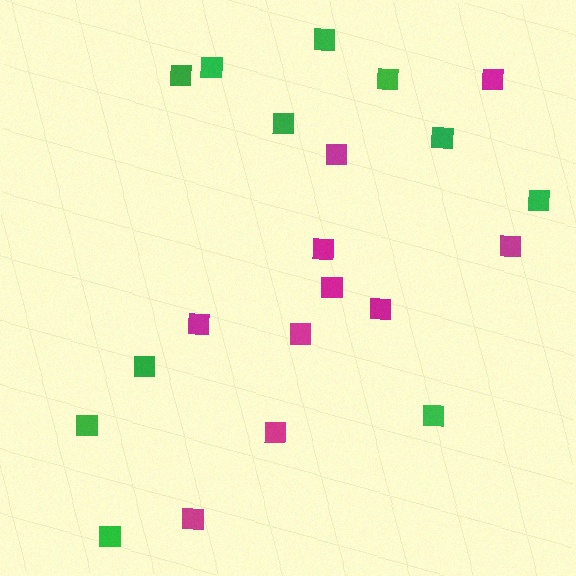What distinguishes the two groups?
There are 2 groups: one group of green squares (11) and one group of magenta squares (10).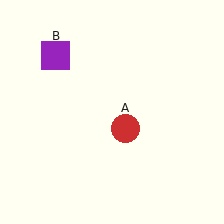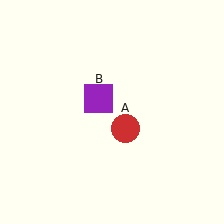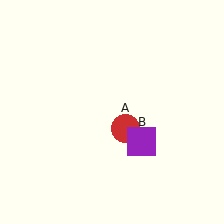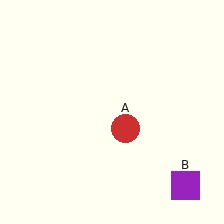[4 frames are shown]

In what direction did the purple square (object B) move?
The purple square (object B) moved down and to the right.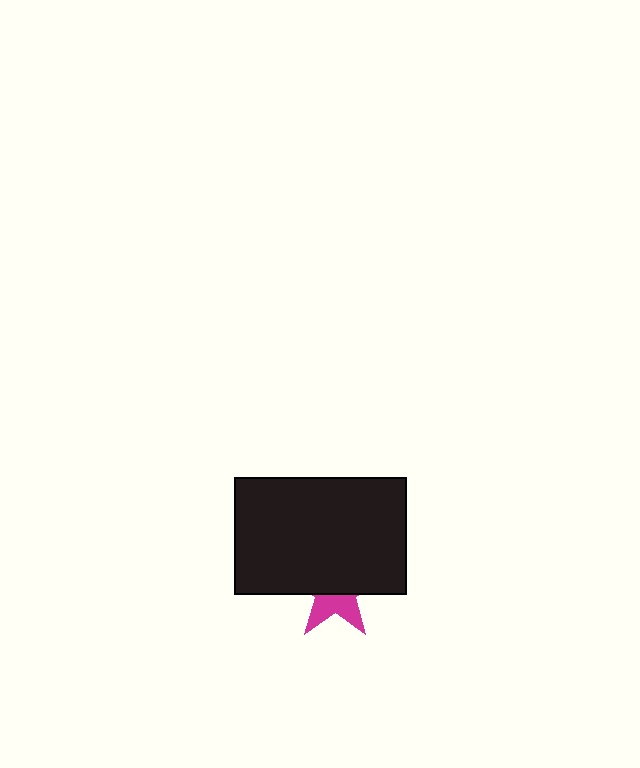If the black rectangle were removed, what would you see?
You would see the complete magenta star.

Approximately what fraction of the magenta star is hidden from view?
Roughly 60% of the magenta star is hidden behind the black rectangle.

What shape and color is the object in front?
The object in front is a black rectangle.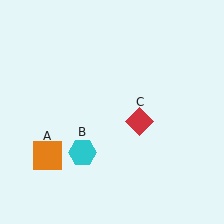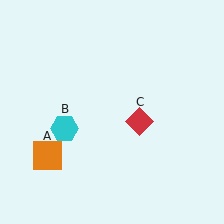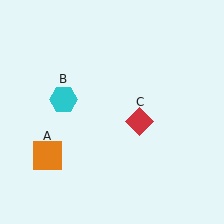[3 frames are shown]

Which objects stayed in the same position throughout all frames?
Orange square (object A) and red diamond (object C) remained stationary.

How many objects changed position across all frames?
1 object changed position: cyan hexagon (object B).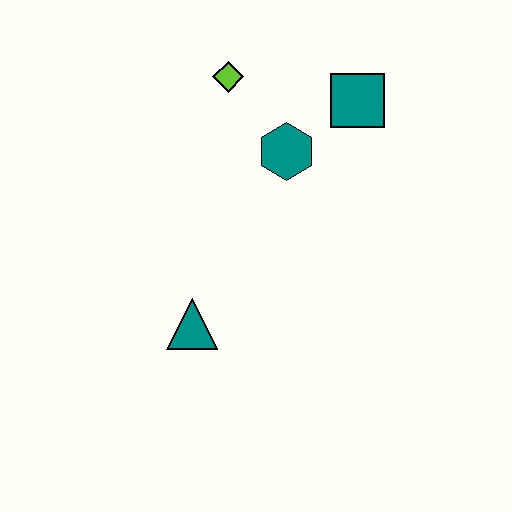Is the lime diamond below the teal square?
No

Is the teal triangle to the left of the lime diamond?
Yes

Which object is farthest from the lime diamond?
The teal triangle is farthest from the lime diamond.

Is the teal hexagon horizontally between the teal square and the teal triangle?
Yes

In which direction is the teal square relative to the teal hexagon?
The teal square is to the right of the teal hexagon.